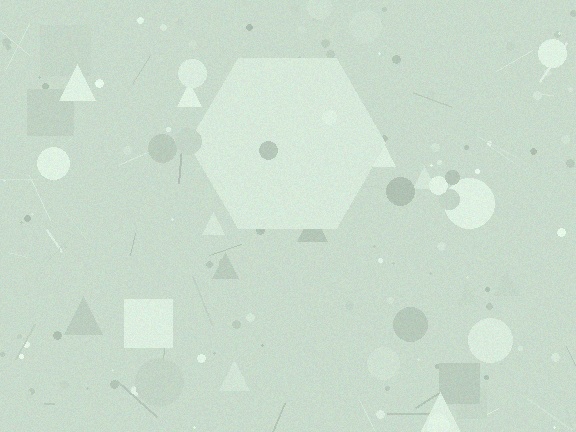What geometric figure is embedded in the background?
A hexagon is embedded in the background.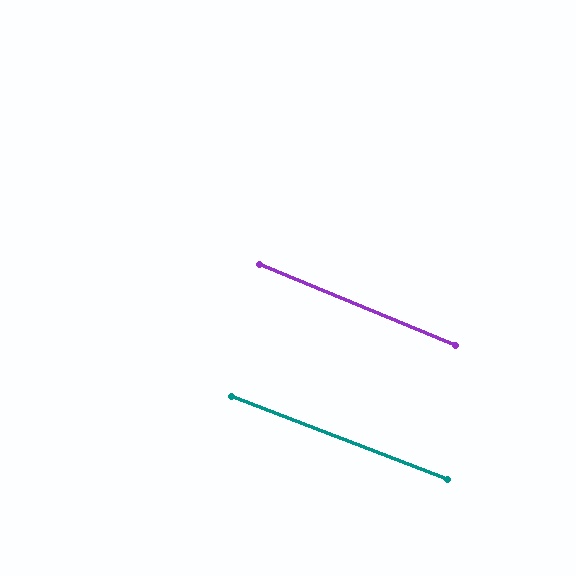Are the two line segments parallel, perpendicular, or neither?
Parallel — their directions differ by only 1.3°.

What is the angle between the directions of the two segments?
Approximately 1 degree.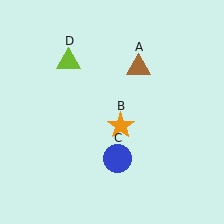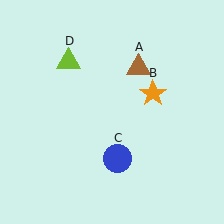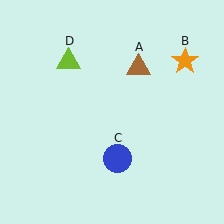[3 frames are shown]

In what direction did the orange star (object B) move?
The orange star (object B) moved up and to the right.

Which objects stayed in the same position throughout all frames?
Brown triangle (object A) and blue circle (object C) and lime triangle (object D) remained stationary.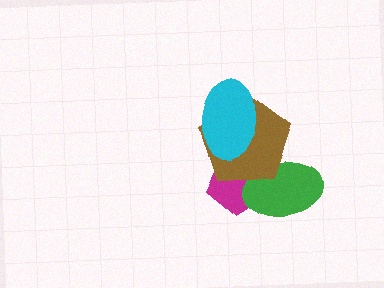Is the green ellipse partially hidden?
Yes, it is partially covered by another shape.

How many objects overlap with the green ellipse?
2 objects overlap with the green ellipse.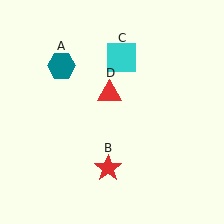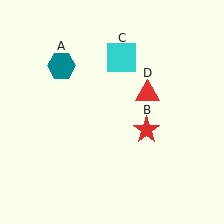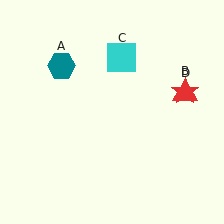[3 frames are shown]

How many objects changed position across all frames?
2 objects changed position: red star (object B), red triangle (object D).